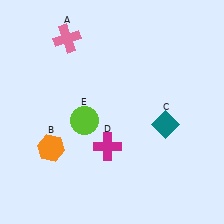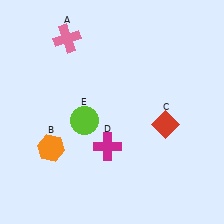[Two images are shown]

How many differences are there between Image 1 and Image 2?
There is 1 difference between the two images.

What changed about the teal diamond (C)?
In Image 1, C is teal. In Image 2, it changed to red.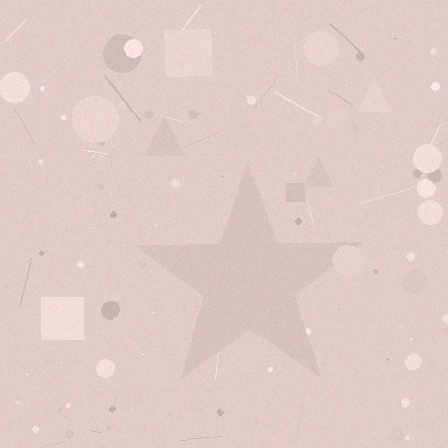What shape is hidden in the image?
A star is hidden in the image.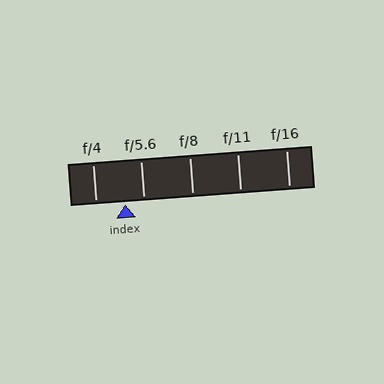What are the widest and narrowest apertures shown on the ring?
The widest aperture shown is f/4 and the narrowest is f/16.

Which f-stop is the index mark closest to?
The index mark is closest to f/5.6.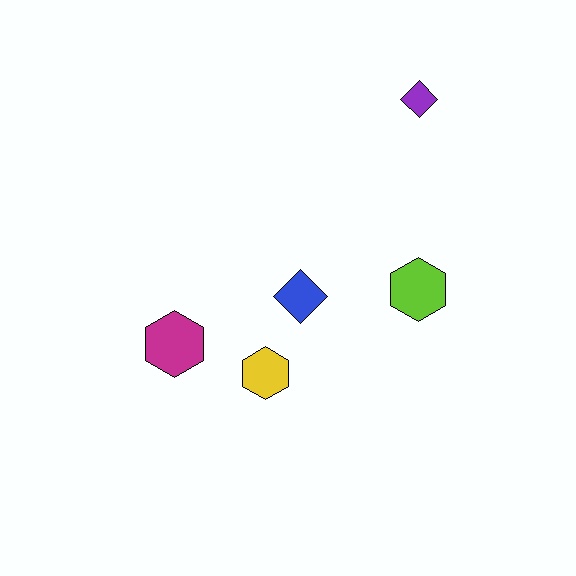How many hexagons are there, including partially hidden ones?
There are 3 hexagons.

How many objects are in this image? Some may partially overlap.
There are 5 objects.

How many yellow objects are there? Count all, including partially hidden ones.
There is 1 yellow object.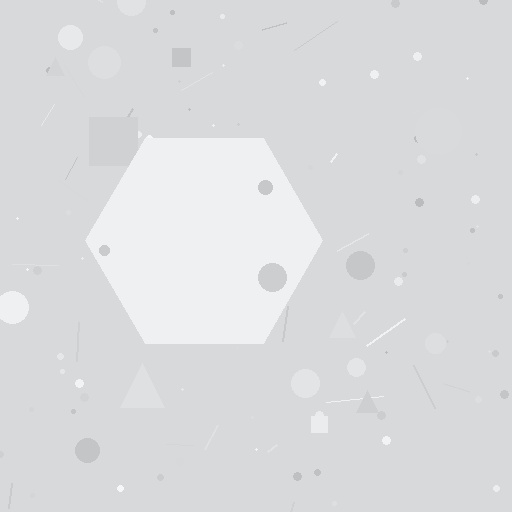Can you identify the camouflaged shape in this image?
The camouflaged shape is a hexagon.